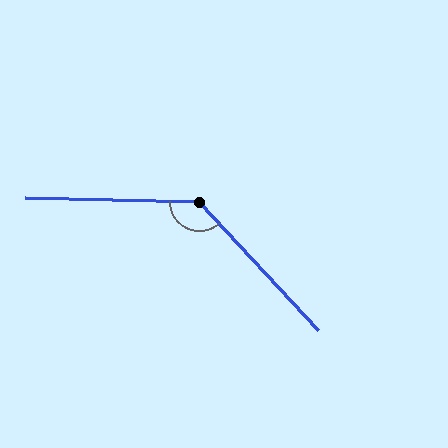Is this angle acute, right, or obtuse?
It is obtuse.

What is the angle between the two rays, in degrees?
Approximately 134 degrees.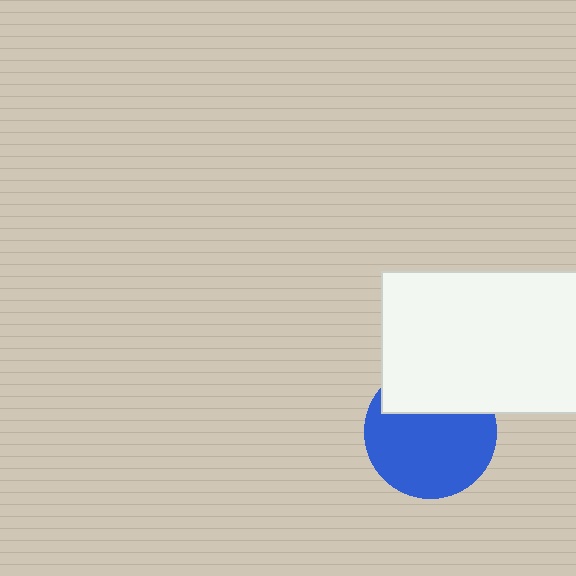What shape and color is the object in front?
The object in front is a white rectangle.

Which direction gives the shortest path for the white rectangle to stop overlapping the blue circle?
Moving up gives the shortest separation.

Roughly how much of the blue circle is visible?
Most of it is visible (roughly 69%).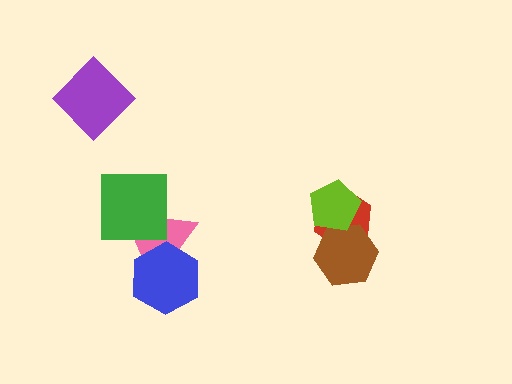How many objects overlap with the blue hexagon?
1 object overlaps with the blue hexagon.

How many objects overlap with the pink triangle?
2 objects overlap with the pink triangle.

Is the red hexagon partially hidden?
Yes, it is partially covered by another shape.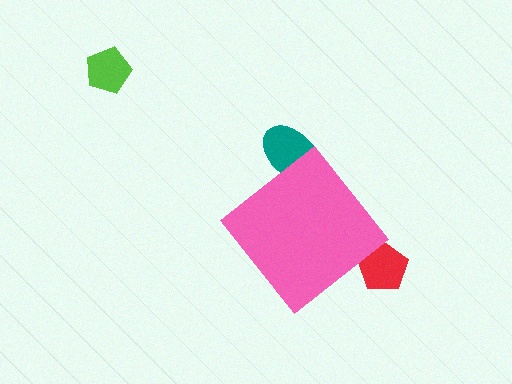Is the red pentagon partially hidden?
Yes, the red pentagon is partially hidden behind the pink diamond.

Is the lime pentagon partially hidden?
No, the lime pentagon is fully visible.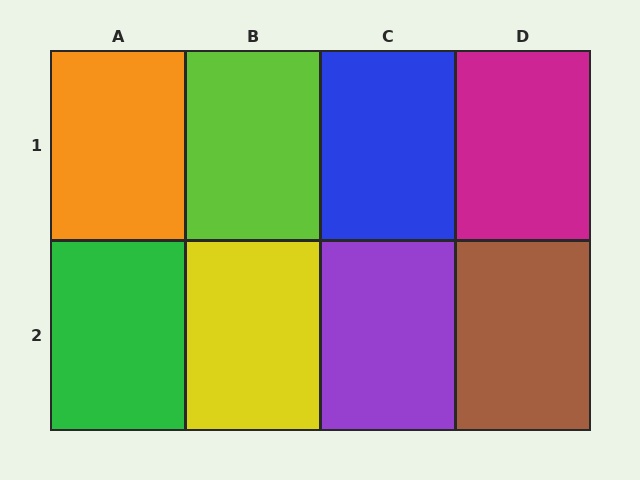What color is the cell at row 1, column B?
Lime.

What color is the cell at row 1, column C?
Blue.